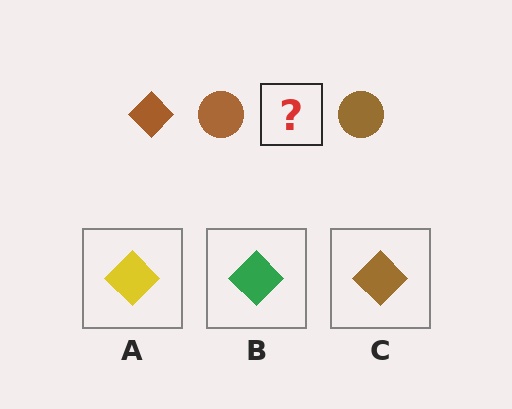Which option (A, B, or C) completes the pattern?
C.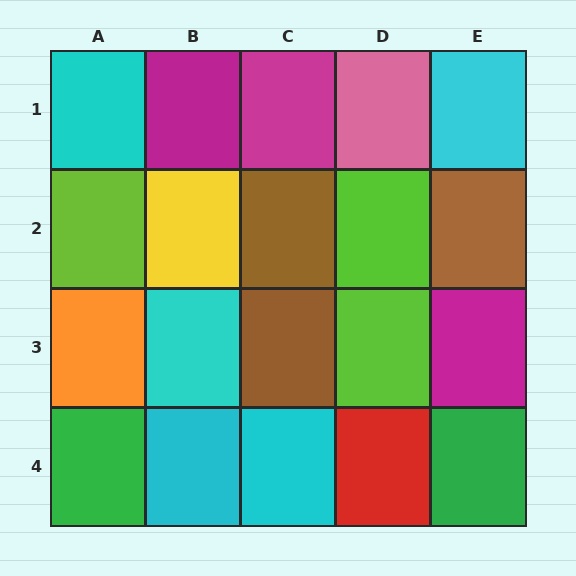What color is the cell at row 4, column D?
Red.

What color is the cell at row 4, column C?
Cyan.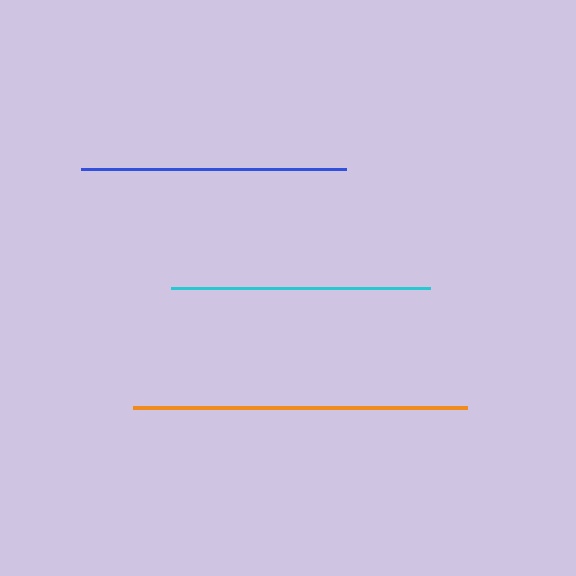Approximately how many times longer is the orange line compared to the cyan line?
The orange line is approximately 1.3 times the length of the cyan line.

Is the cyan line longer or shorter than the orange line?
The orange line is longer than the cyan line.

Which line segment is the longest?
The orange line is the longest at approximately 334 pixels.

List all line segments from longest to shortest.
From longest to shortest: orange, blue, cyan.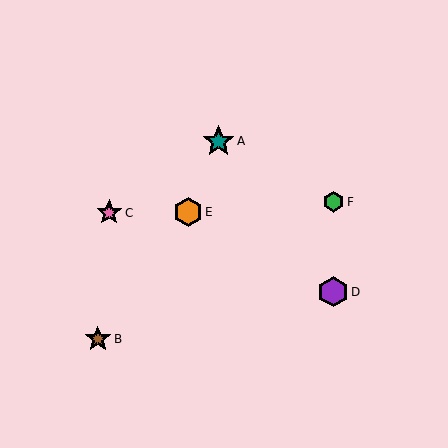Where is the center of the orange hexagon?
The center of the orange hexagon is at (188, 212).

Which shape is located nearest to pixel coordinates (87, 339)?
The brown star (labeled B) at (98, 339) is nearest to that location.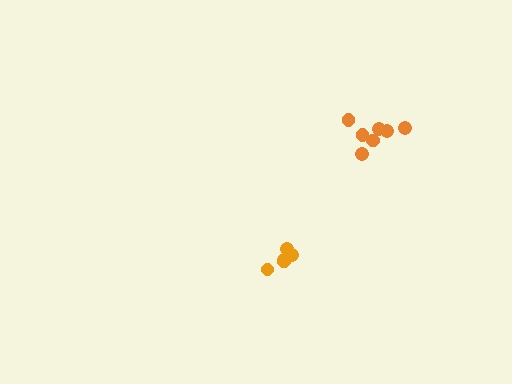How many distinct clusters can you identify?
There are 2 distinct clusters.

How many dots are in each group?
Group 1: 7 dots, Group 2: 5 dots (12 total).